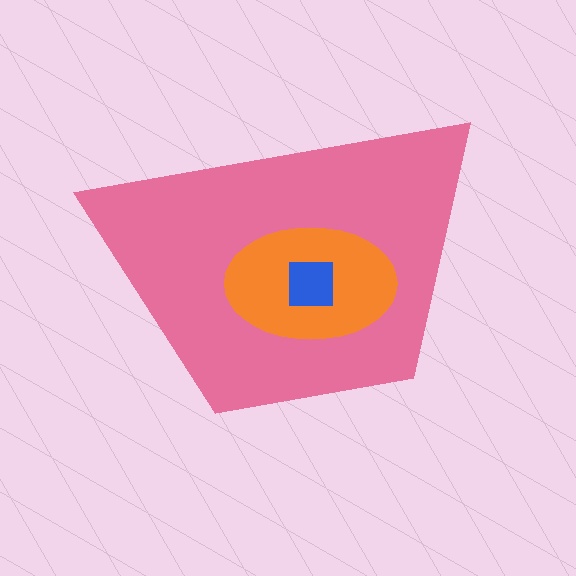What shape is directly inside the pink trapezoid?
The orange ellipse.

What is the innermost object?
The blue square.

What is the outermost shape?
The pink trapezoid.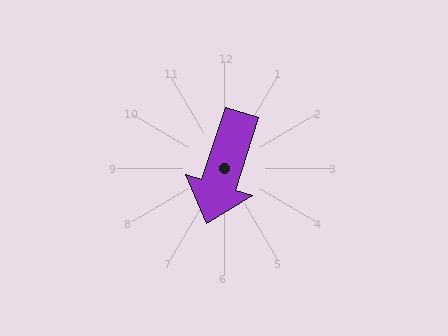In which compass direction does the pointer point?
South.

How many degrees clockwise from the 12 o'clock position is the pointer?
Approximately 198 degrees.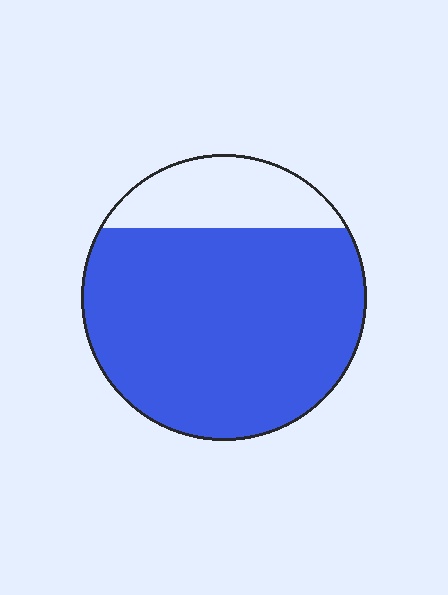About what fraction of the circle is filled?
About four fifths (4/5).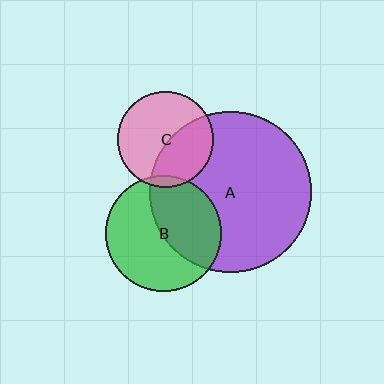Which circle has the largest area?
Circle A (purple).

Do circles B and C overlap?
Yes.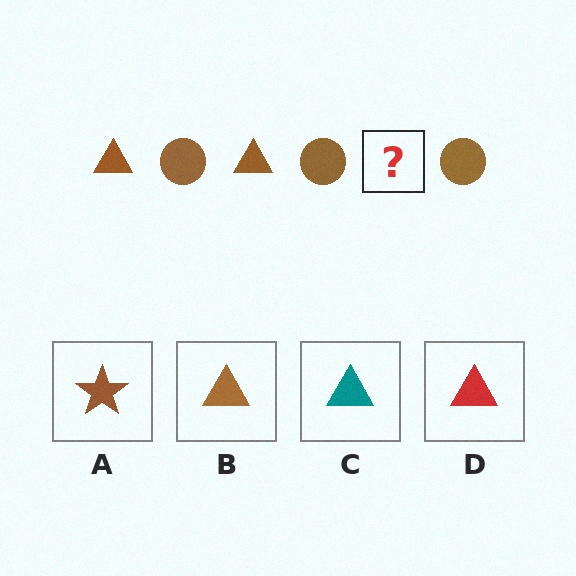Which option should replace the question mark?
Option B.